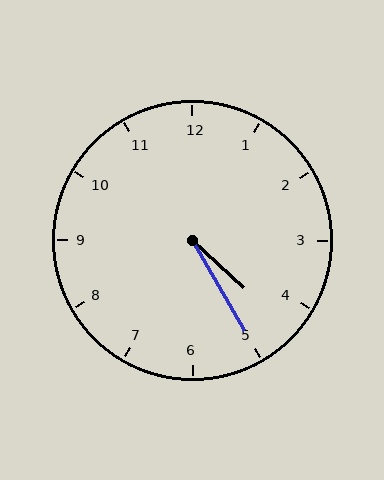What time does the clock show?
4:25.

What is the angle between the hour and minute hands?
Approximately 18 degrees.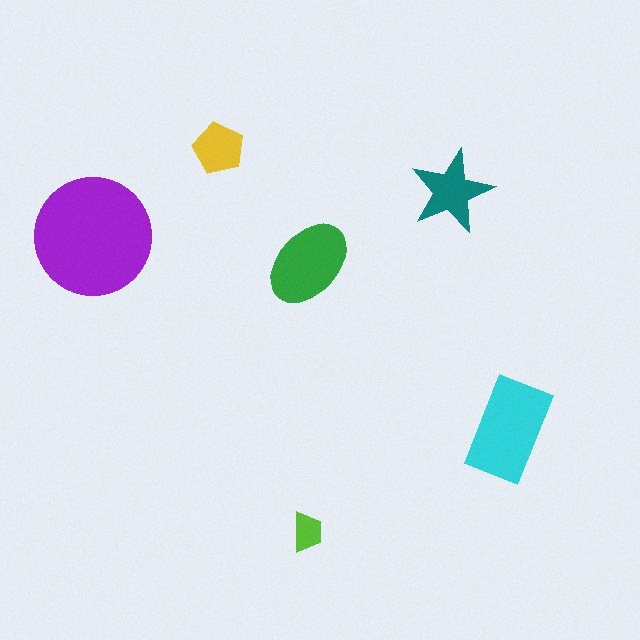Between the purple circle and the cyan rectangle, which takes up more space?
The purple circle.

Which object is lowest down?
The lime trapezoid is bottommost.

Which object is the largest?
The purple circle.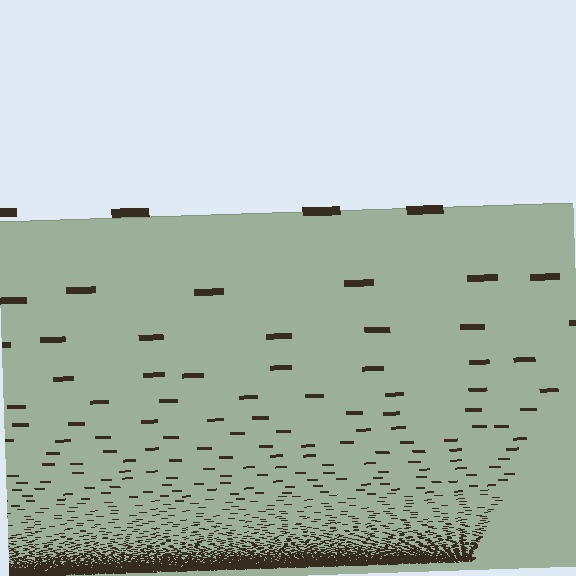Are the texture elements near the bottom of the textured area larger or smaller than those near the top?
Smaller. The gradient is inverted — elements near the bottom are smaller and denser.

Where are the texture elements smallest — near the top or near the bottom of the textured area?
Near the bottom.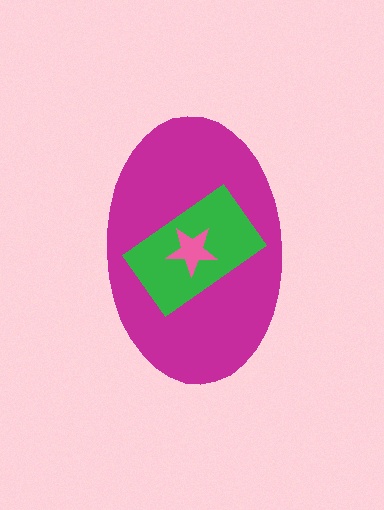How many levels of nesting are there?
3.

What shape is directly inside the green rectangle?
The pink star.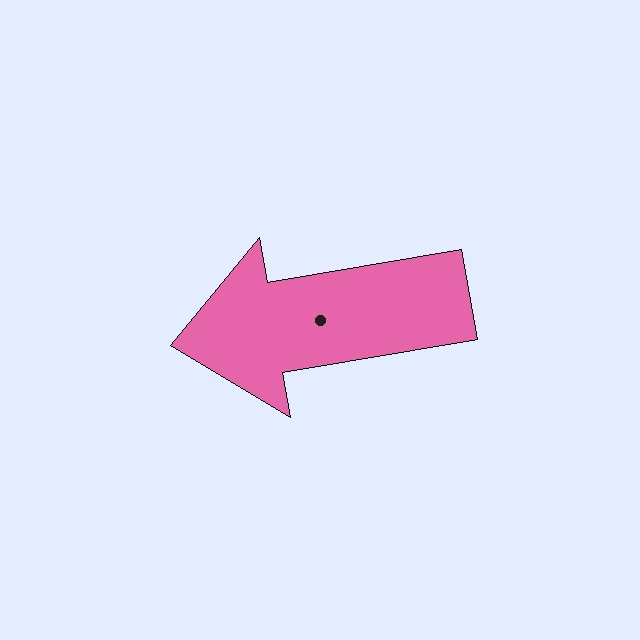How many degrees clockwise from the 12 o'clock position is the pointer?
Approximately 260 degrees.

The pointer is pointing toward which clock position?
Roughly 9 o'clock.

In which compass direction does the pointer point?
West.